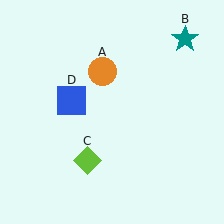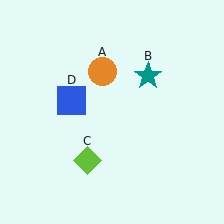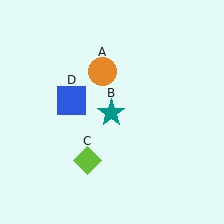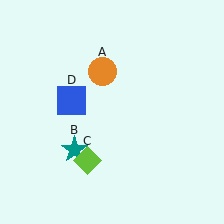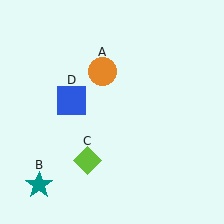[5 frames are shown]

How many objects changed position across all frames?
1 object changed position: teal star (object B).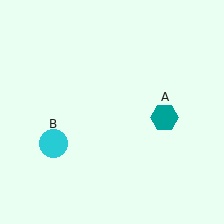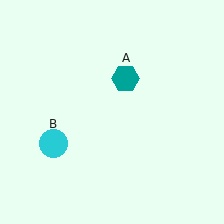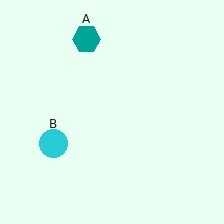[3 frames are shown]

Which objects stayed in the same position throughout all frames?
Cyan circle (object B) remained stationary.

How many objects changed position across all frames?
1 object changed position: teal hexagon (object A).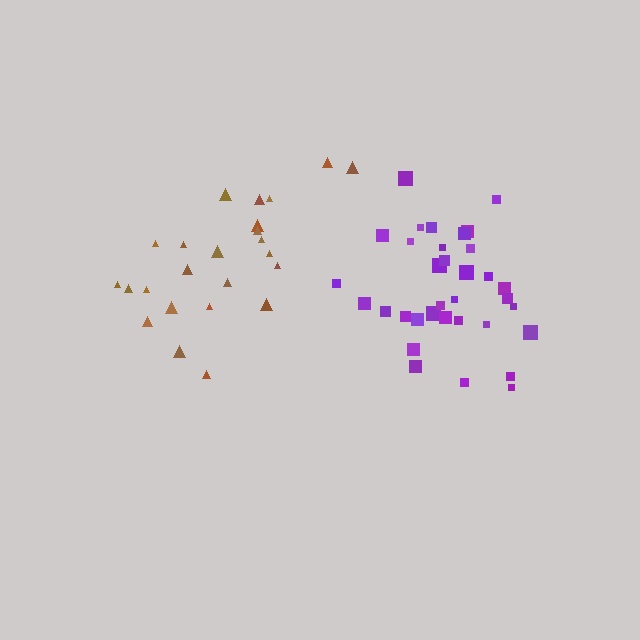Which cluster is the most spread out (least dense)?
Brown.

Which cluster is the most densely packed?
Purple.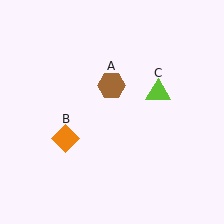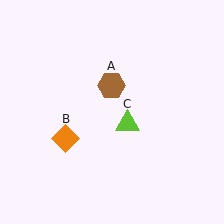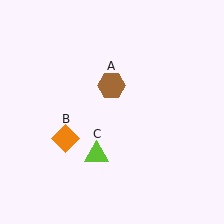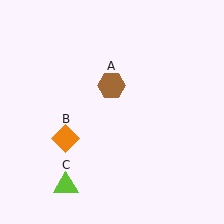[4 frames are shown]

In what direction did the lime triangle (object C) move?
The lime triangle (object C) moved down and to the left.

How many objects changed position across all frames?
1 object changed position: lime triangle (object C).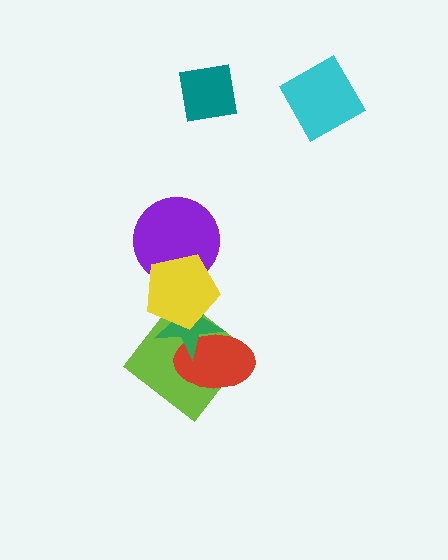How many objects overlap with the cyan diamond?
0 objects overlap with the cyan diamond.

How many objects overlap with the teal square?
0 objects overlap with the teal square.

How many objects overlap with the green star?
3 objects overlap with the green star.